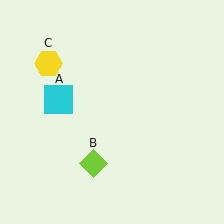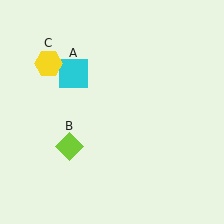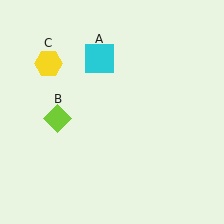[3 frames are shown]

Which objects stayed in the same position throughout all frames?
Yellow hexagon (object C) remained stationary.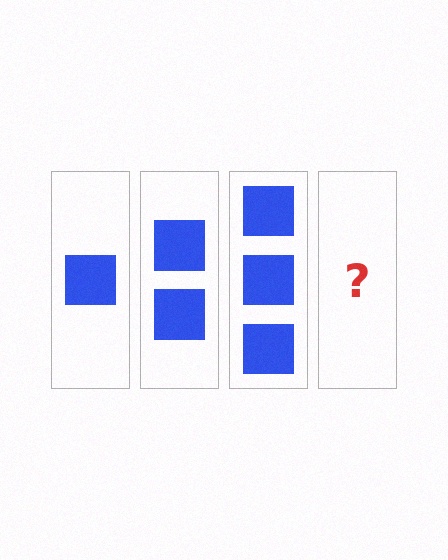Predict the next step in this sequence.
The next step is 4 squares.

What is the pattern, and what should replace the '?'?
The pattern is that each step adds one more square. The '?' should be 4 squares.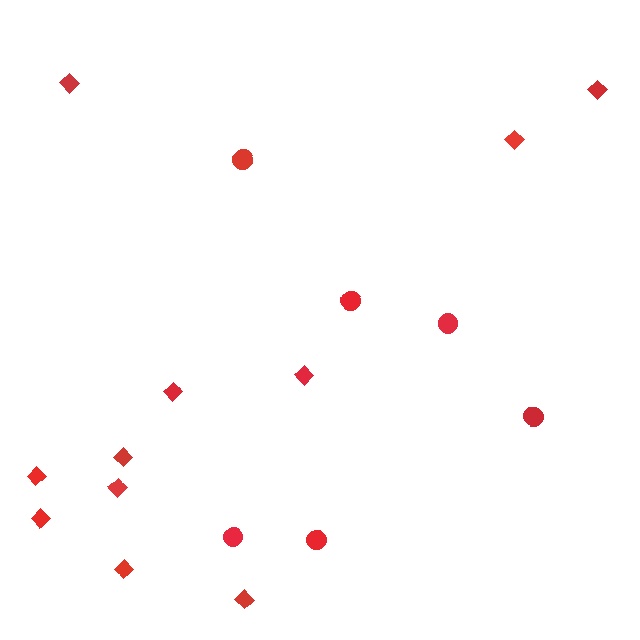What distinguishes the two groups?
There are 2 groups: one group of circles (6) and one group of diamonds (11).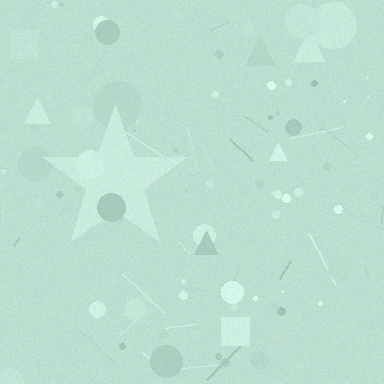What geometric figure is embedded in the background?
A star is embedded in the background.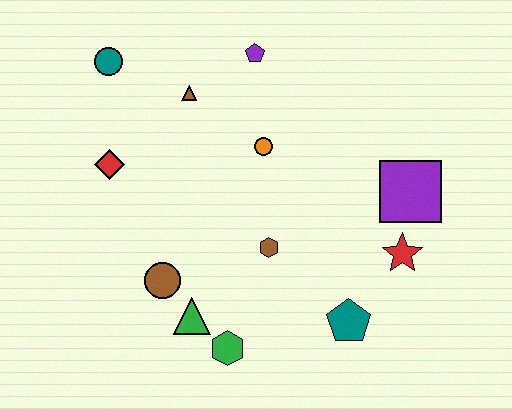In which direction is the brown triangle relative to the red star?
The brown triangle is to the left of the red star.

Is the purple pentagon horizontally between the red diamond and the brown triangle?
No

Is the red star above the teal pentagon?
Yes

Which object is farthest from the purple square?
The teal circle is farthest from the purple square.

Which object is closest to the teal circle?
The brown triangle is closest to the teal circle.